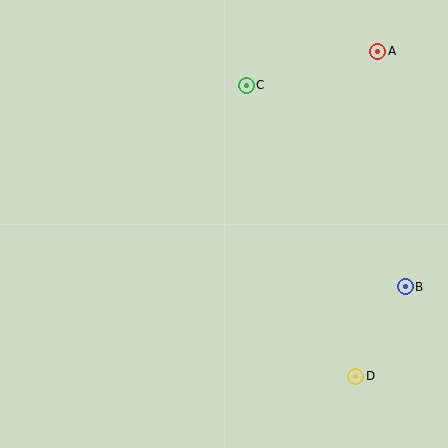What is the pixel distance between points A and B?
The distance between A and B is 237 pixels.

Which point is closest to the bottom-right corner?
Point D is closest to the bottom-right corner.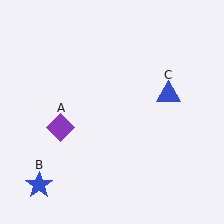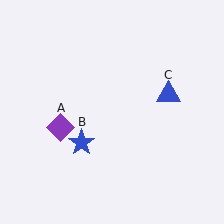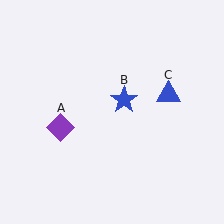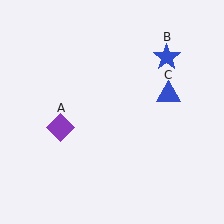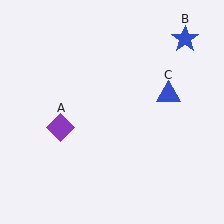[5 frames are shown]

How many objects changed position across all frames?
1 object changed position: blue star (object B).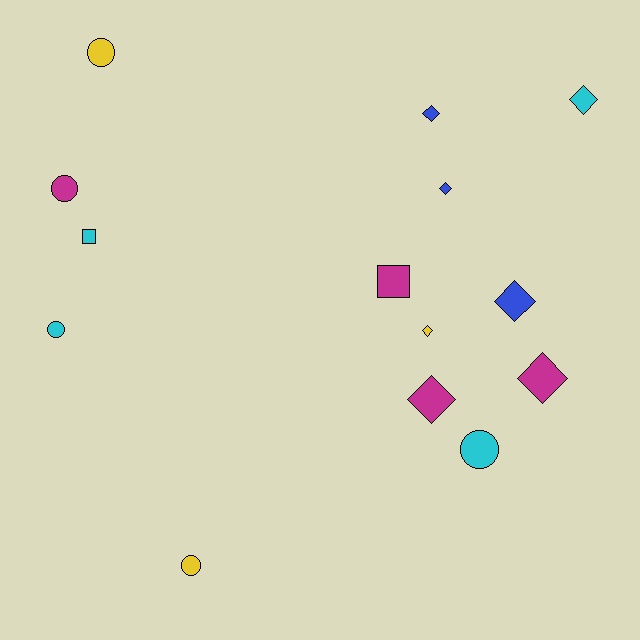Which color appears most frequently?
Magenta, with 4 objects.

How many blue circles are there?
There are no blue circles.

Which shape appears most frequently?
Diamond, with 7 objects.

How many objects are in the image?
There are 14 objects.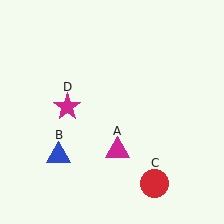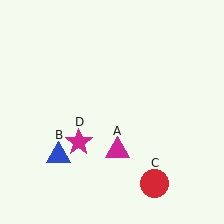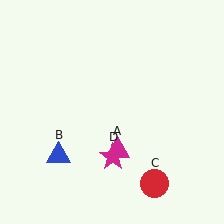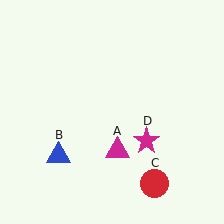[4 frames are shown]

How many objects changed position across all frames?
1 object changed position: magenta star (object D).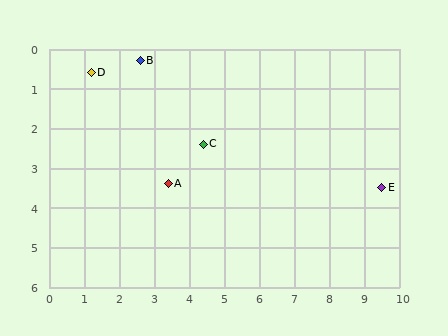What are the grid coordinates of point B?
Point B is at approximately (2.6, 0.3).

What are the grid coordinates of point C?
Point C is at approximately (4.4, 2.4).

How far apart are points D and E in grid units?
Points D and E are about 8.8 grid units apart.